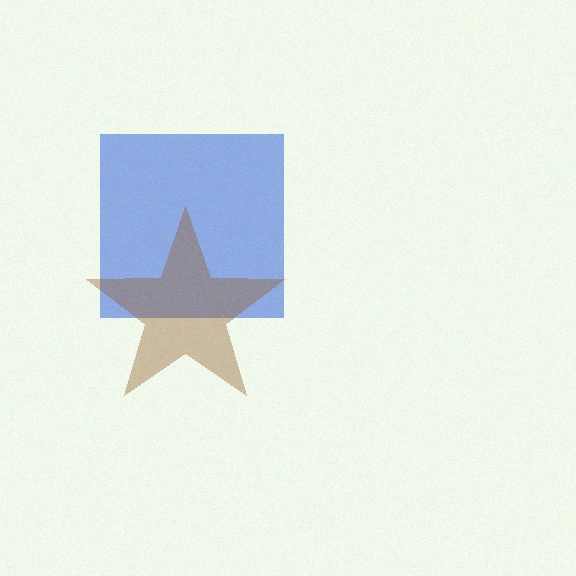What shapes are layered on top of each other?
The layered shapes are: a blue square, a brown star.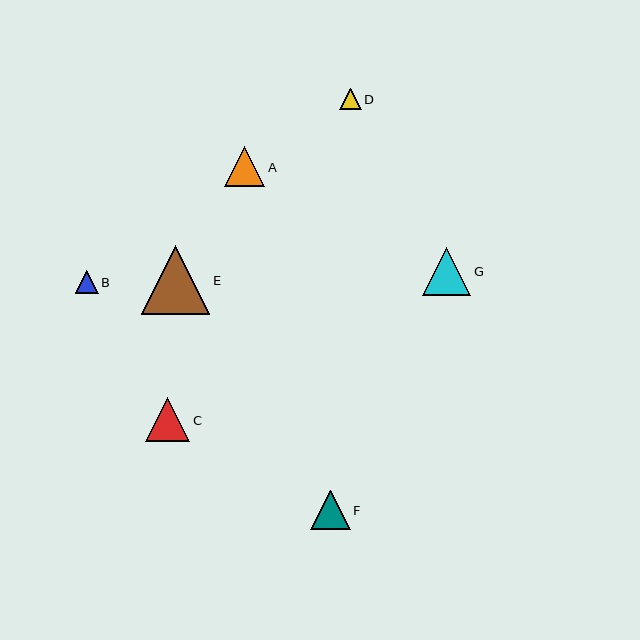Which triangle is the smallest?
Triangle D is the smallest with a size of approximately 22 pixels.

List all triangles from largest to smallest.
From largest to smallest: E, G, C, A, F, B, D.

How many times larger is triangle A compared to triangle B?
Triangle A is approximately 1.8 times the size of triangle B.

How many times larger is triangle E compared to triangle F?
Triangle E is approximately 1.8 times the size of triangle F.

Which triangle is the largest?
Triangle E is the largest with a size of approximately 69 pixels.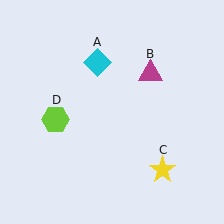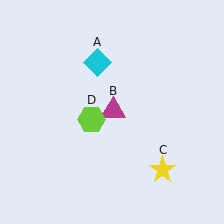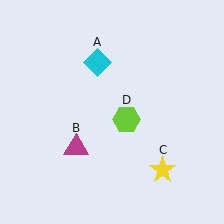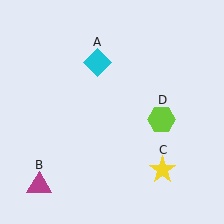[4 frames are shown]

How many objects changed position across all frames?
2 objects changed position: magenta triangle (object B), lime hexagon (object D).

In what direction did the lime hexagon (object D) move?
The lime hexagon (object D) moved right.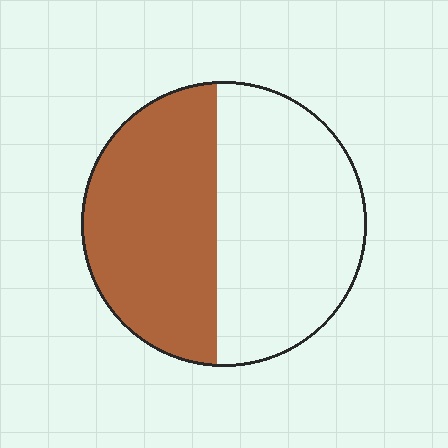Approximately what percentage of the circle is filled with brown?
Approximately 45%.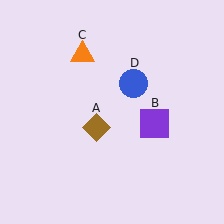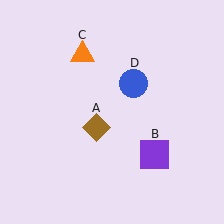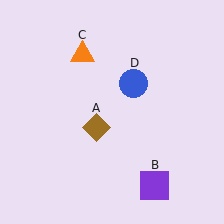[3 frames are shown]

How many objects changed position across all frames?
1 object changed position: purple square (object B).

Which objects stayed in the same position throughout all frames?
Brown diamond (object A) and orange triangle (object C) and blue circle (object D) remained stationary.